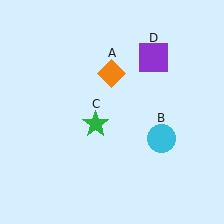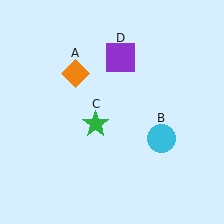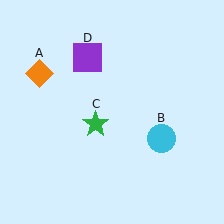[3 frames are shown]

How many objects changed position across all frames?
2 objects changed position: orange diamond (object A), purple square (object D).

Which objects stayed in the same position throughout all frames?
Cyan circle (object B) and green star (object C) remained stationary.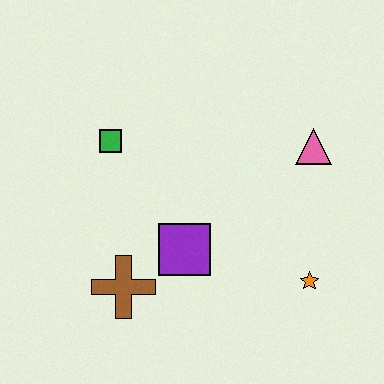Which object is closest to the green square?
The purple square is closest to the green square.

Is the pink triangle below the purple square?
No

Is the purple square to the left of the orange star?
Yes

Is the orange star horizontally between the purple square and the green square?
No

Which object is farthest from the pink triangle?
The brown cross is farthest from the pink triangle.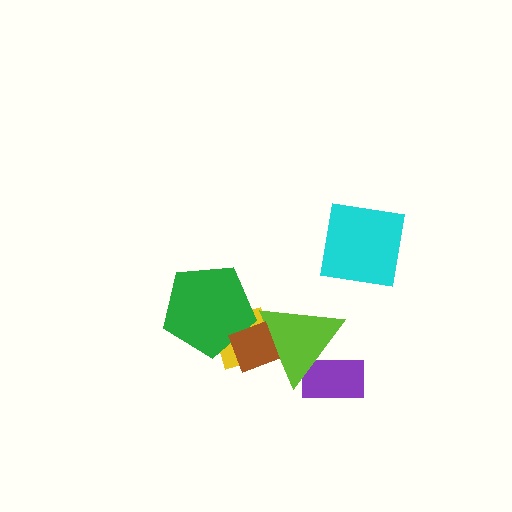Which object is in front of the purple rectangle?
The lime triangle is in front of the purple rectangle.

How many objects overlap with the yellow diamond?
3 objects overlap with the yellow diamond.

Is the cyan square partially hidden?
No, no other shape covers it.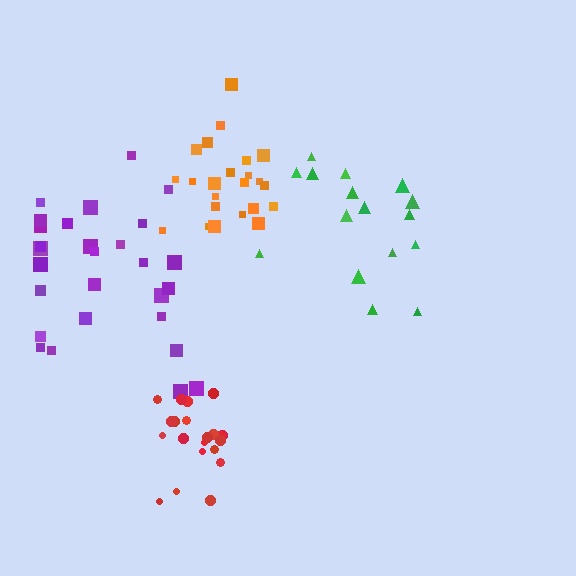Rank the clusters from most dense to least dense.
orange, red, purple, green.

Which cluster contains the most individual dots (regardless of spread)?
Purple (28).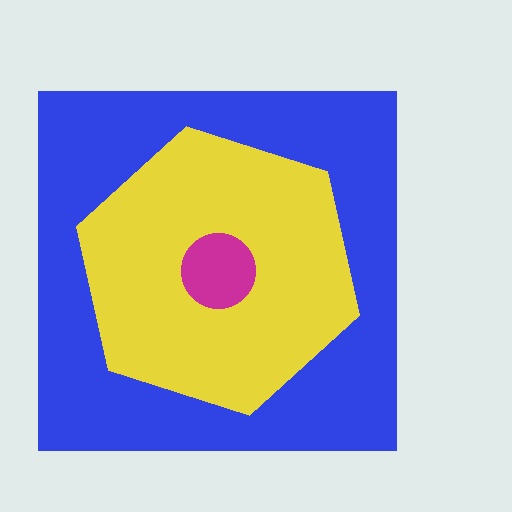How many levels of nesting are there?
3.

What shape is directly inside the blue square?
The yellow hexagon.